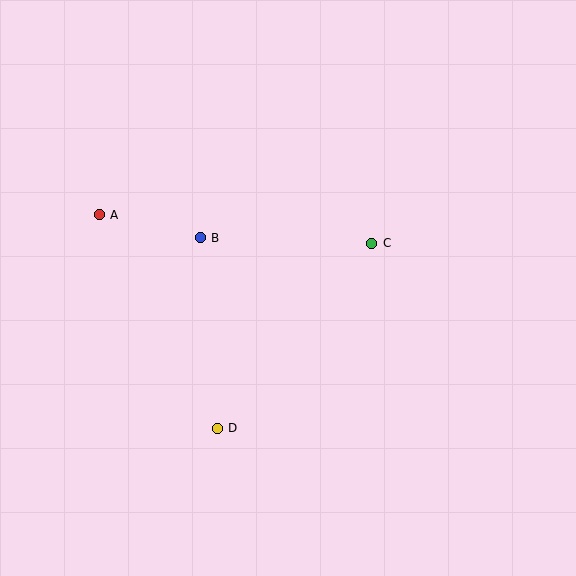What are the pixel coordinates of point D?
Point D is at (217, 428).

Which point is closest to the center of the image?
Point C at (372, 243) is closest to the center.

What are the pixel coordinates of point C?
Point C is at (372, 243).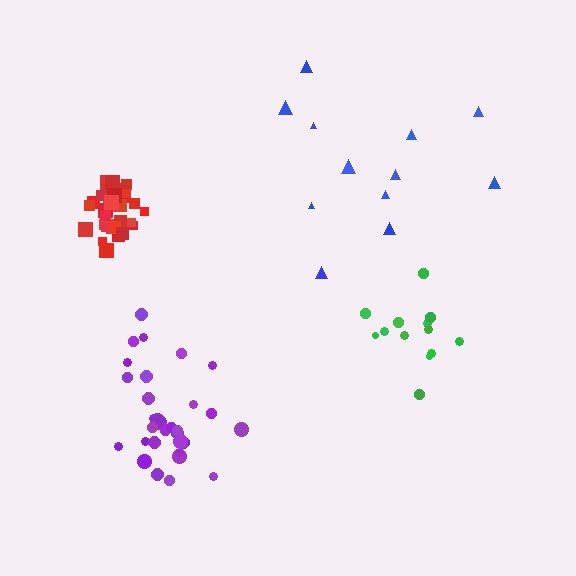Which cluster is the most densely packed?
Red.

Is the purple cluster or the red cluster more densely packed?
Red.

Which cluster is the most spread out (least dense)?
Blue.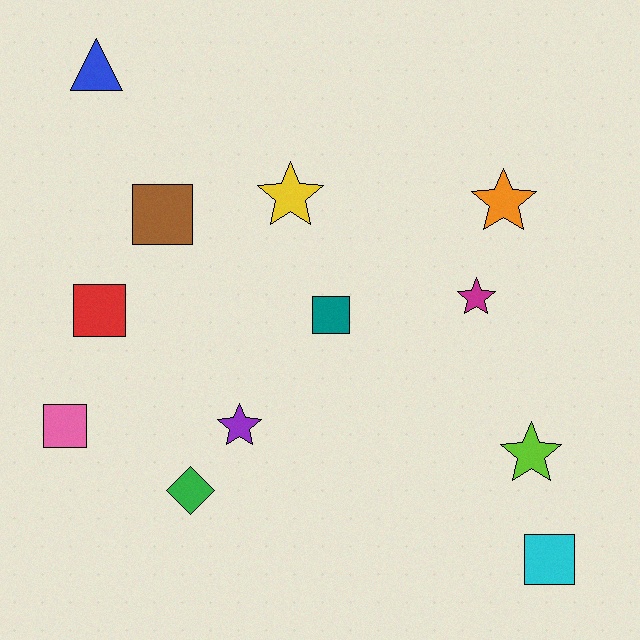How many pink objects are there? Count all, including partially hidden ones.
There is 1 pink object.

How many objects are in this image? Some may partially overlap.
There are 12 objects.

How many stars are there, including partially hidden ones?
There are 5 stars.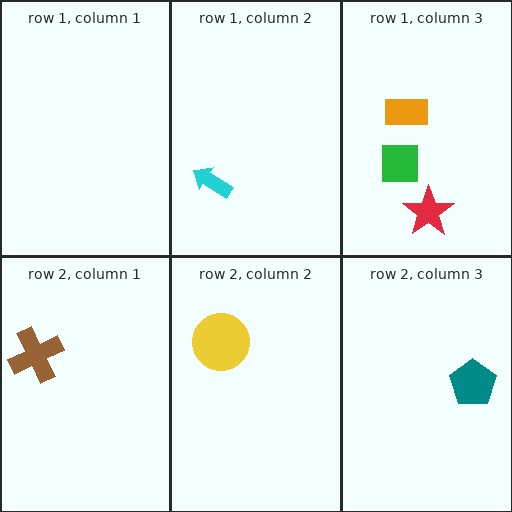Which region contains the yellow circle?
The row 2, column 2 region.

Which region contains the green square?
The row 1, column 3 region.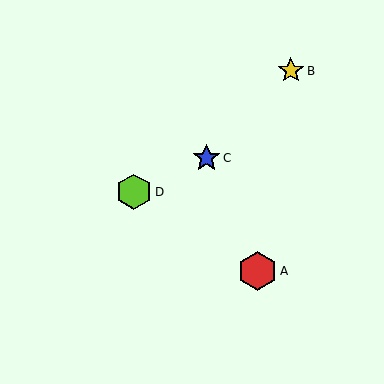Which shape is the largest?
The red hexagon (labeled A) is the largest.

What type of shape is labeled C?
Shape C is a blue star.